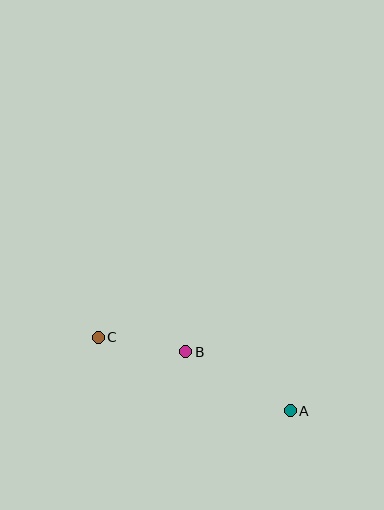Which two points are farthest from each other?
Points A and C are farthest from each other.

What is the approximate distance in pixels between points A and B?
The distance between A and B is approximately 120 pixels.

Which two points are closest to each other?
Points B and C are closest to each other.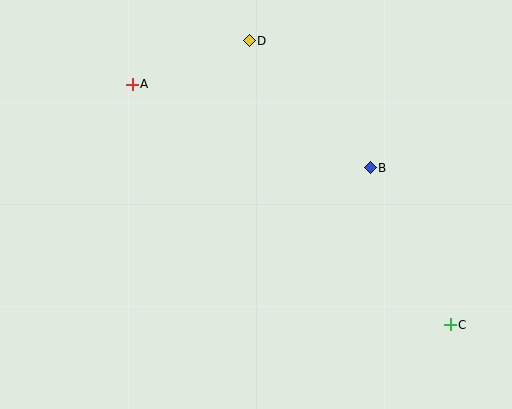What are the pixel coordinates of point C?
Point C is at (450, 325).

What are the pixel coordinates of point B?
Point B is at (370, 168).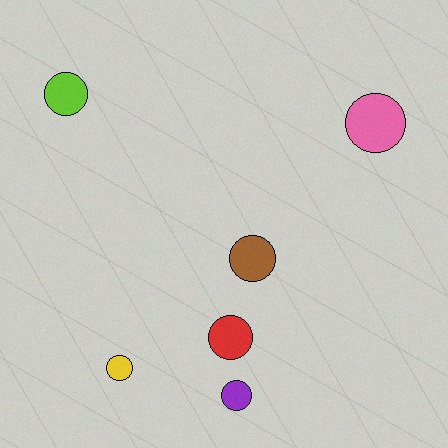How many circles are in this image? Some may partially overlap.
There are 6 circles.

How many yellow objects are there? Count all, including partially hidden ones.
There is 1 yellow object.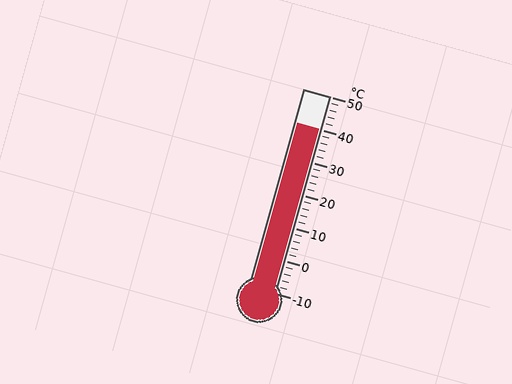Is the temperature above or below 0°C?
The temperature is above 0°C.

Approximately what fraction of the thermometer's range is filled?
The thermometer is filled to approximately 85% of its range.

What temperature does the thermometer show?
The thermometer shows approximately 40°C.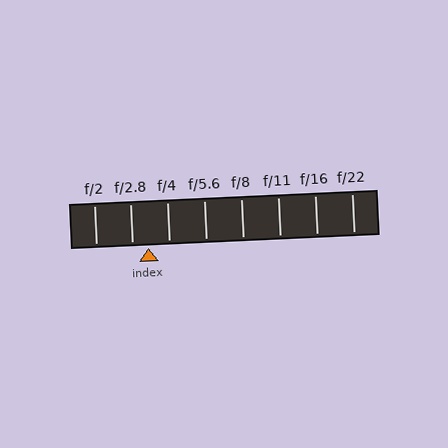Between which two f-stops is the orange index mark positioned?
The index mark is between f/2.8 and f/4.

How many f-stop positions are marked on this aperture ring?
There are 8 f-stop positions marked.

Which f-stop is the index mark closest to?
The index mark is closest to f/2.8.